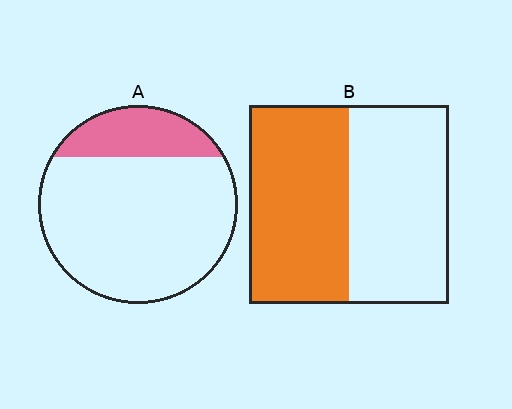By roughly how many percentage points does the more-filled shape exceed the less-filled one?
By roughly 30 percentage points (B over A).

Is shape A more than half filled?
No.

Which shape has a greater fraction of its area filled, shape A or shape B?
Shape B.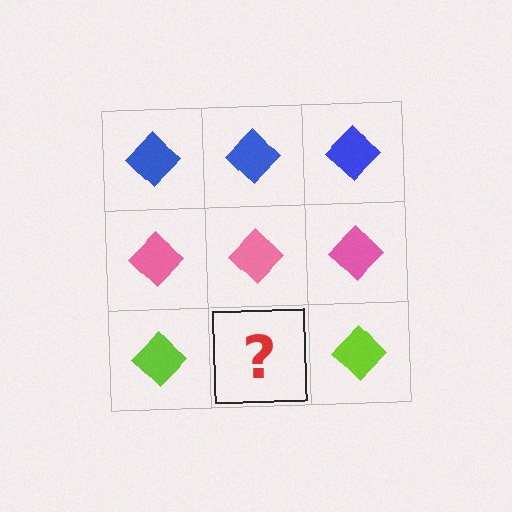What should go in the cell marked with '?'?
The missing cell should contain a lime diamond.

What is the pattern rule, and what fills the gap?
The rule is that each row has a consistent color. The gap should be filled with a lime diamond.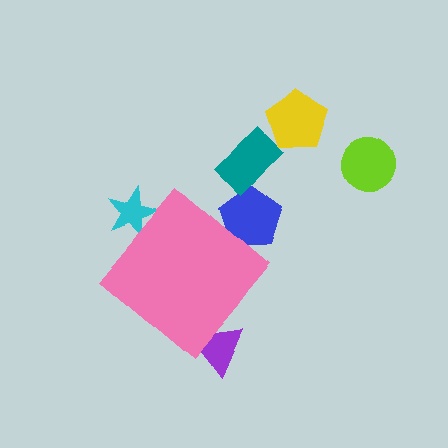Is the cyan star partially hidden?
Yes, the cyan star is partially hidden behind the pink diamond.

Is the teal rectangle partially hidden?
No, the teal rectangle is fully visible.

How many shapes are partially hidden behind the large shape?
3 shapes are partially hidden.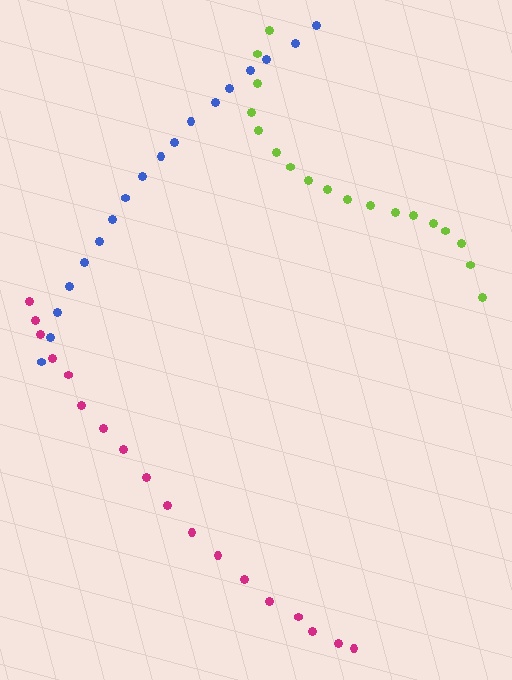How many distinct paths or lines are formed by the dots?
There are 3 distinct paths.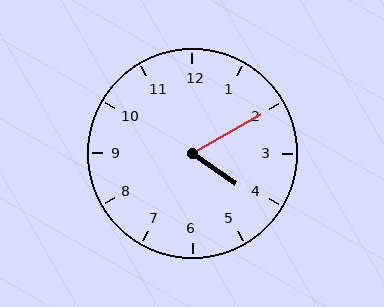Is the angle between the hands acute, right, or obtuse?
It is acute.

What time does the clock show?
4:10.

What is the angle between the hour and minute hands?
Approximately 65 degrees.